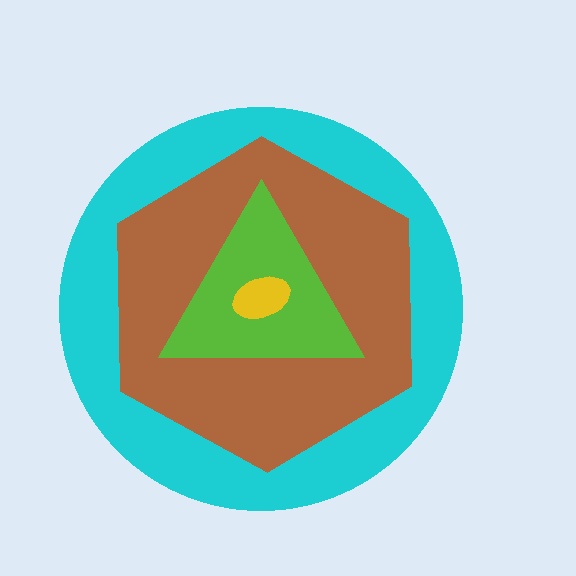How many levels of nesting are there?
4.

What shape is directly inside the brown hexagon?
The lime triangle.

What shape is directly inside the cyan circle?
The brown hexagon.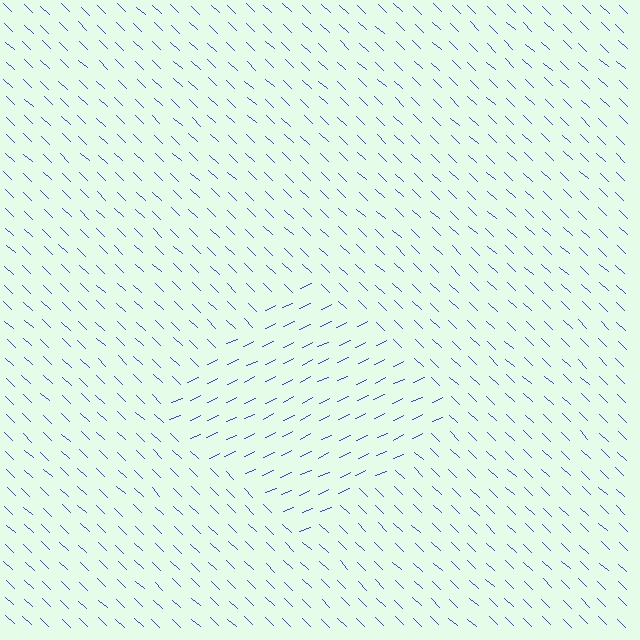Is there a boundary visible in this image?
Yes, there is a texture boundary formed by a change in line orientation.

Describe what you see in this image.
The image is filled with small blue line segments. A diamond region in the image has lines oriented differently from the surrounding lines, creating a visible texture boundary.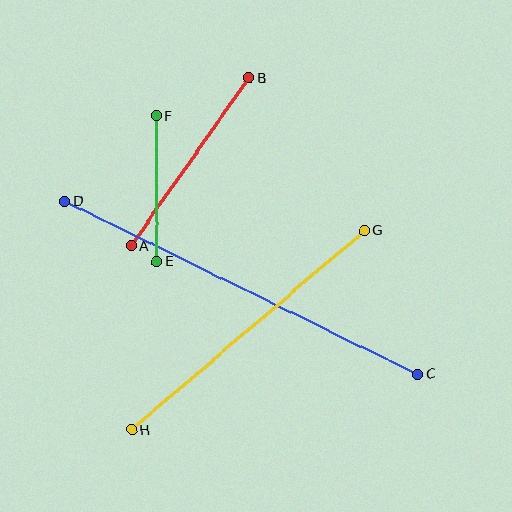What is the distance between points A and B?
The distance is approximately 205 pixels.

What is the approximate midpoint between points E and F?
The midpoint is at approximately (157, 189) pixels.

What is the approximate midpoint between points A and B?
The midpoint is at approximately (190, 162) pixels.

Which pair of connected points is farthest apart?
Points C and D are farthest apart.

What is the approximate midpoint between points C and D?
The midpoint is at approximately (241, 287) pixels.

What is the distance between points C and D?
The distance is approximately 393 pixels.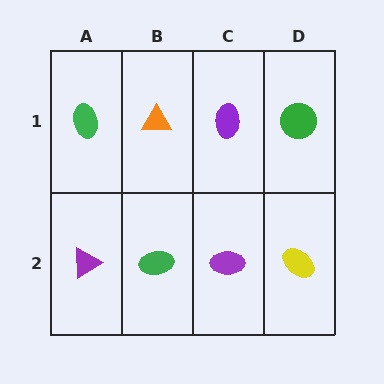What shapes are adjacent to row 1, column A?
A purple triangle (row 2, column A), an orange triangle (row 1, column B).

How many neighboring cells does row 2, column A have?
2.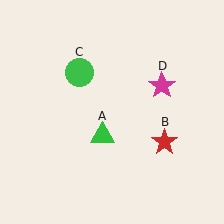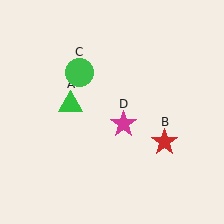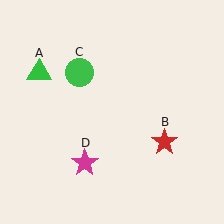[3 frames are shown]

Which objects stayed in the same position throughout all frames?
Red star (object B) and green circle (object C) remained stationary.